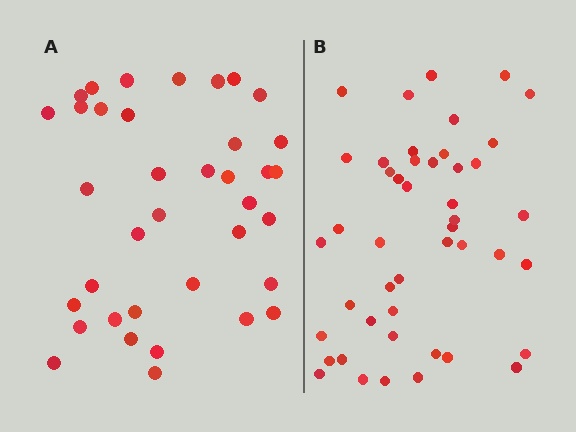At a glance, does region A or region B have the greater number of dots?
Region B (the right region) has more dots.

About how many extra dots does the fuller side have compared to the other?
Region B has roughly 8 or so more dots than region A.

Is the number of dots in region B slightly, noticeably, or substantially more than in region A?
Region B has only slightly more — the two regions are fairly close. The ratio is roughly 1.2 to 1.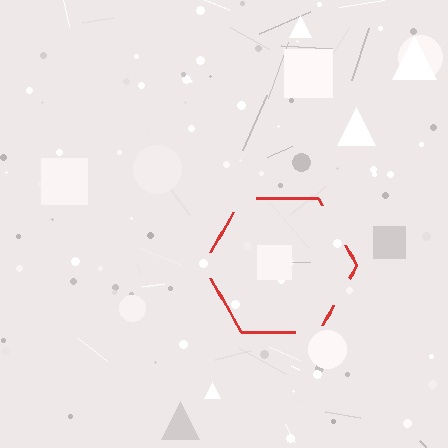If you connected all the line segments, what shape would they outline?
They would outline a hexagon.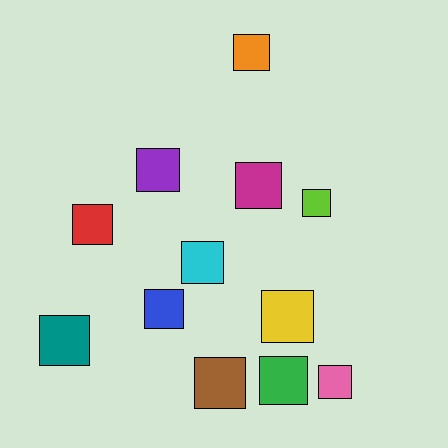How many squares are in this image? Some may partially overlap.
There are 12 squares.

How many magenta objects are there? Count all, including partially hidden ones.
There is 1 magenta object.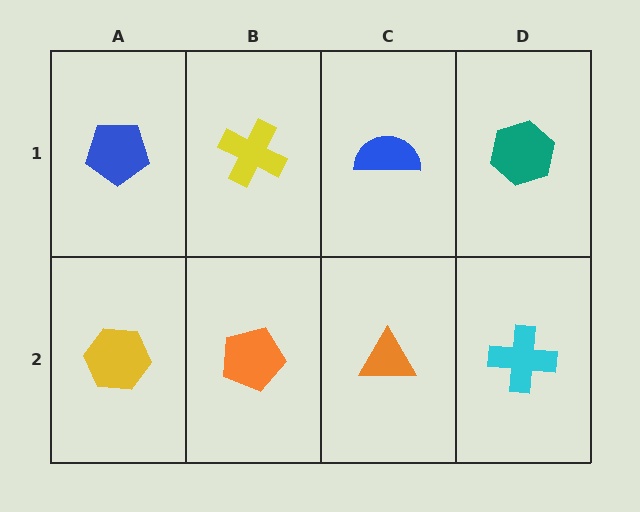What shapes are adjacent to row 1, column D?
A cyan cross (row 2, column D), a blue semicircle (row 1, column C).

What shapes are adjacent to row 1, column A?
A yellow hexagon (row 2, column A), a yellow cross (row 1, column B).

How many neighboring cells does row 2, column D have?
2.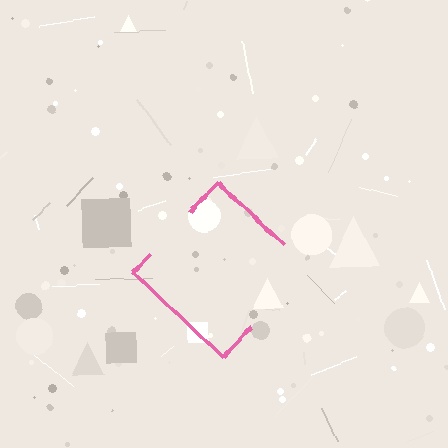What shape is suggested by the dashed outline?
The dashed outline suggests a diamond.